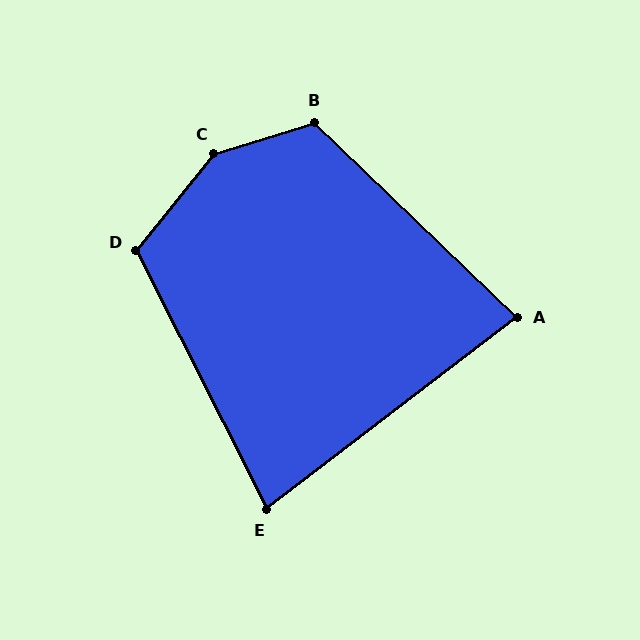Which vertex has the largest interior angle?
C, at approximately 146 degrees.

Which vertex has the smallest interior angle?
E, at approximately 79 degrees.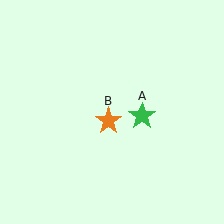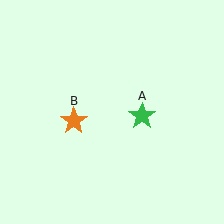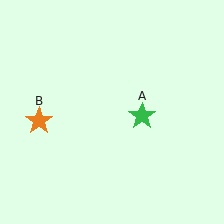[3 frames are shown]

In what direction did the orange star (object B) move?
The orange star (object B) moved left.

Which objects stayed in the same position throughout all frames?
Green star (object A) remained stationary.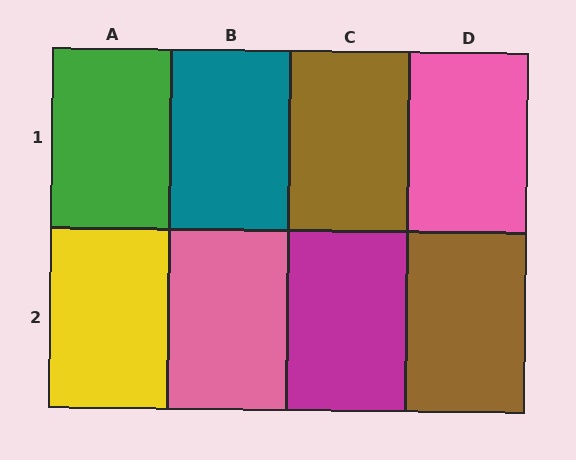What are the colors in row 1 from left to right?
Green, teal, brown, pink.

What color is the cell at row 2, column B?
Pink.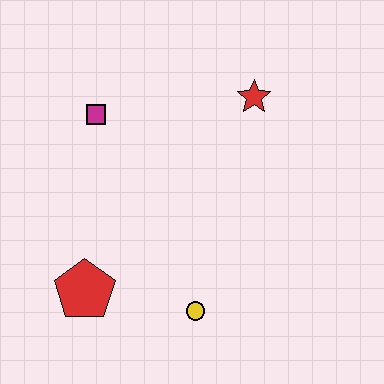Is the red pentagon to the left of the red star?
Yes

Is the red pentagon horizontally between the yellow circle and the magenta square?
No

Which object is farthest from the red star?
The red pentagon is farthest from the red star.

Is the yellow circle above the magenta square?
No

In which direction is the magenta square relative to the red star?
The magenta square is to the left of the red star.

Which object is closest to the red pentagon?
The yellow circle is closest to the red pentagon.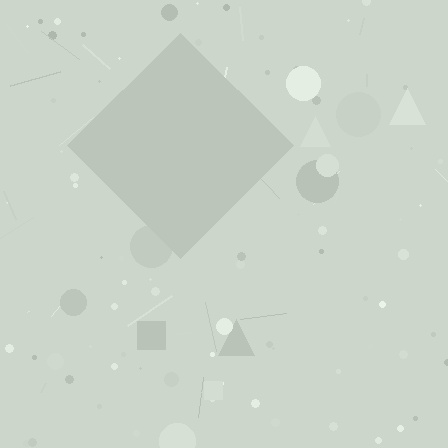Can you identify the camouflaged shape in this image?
The camouflaged shape is a diamond.